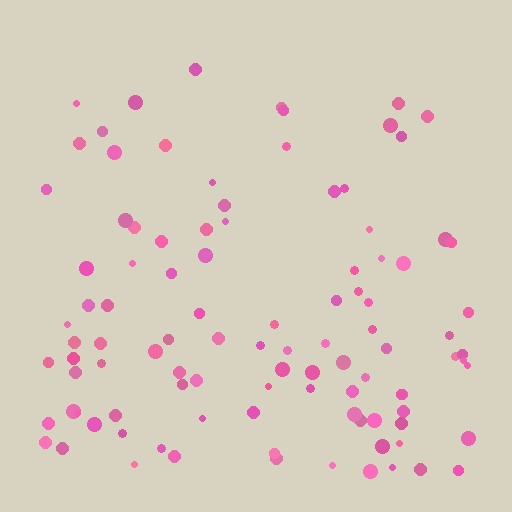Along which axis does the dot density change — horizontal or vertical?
Vertical.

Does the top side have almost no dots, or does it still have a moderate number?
Still a moderate number, just noticeably fewer than the bottom.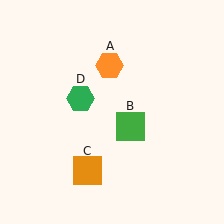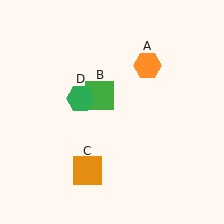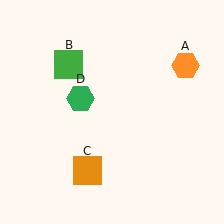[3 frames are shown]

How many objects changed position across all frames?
2 objects changed position: orange hexagon (object A), green square (object B).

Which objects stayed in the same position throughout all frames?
Orange square (object C) and green hexagon (object D) remained stationary.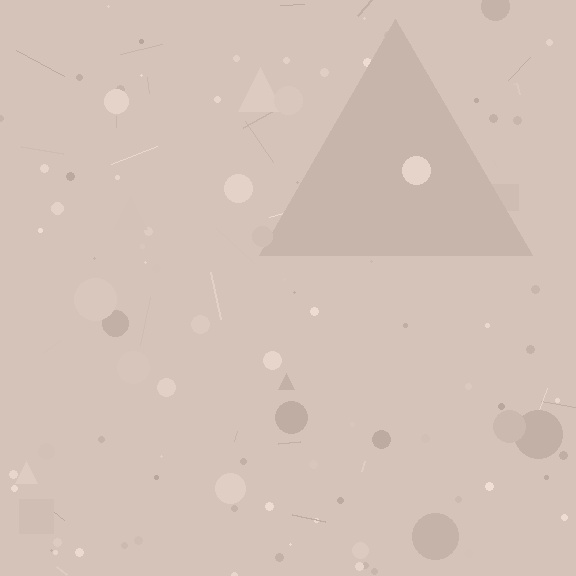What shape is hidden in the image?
A triangle is hidden in the image.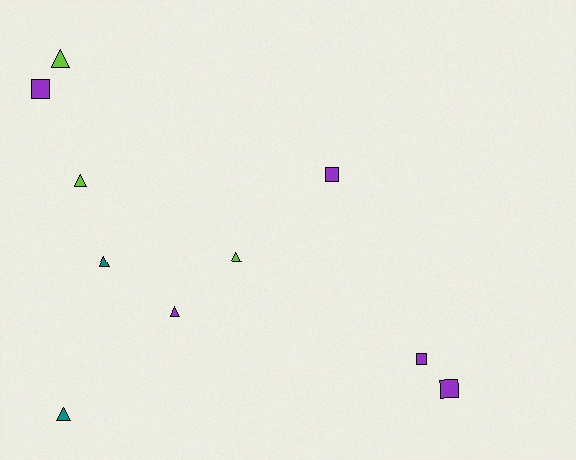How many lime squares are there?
There are no lime squares.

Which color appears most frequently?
Purple, with 5 objects.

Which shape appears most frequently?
Triangle, with 6 objects.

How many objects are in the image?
There are 10 objects.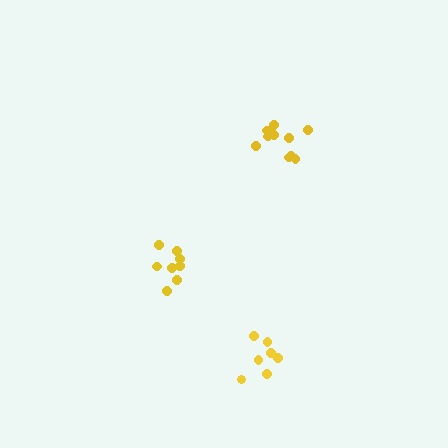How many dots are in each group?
Group 1: 7 dots, Group 2: 8 dots, Group 3: 10 dots (25 total).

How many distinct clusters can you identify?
There are 3 distinct clusters.